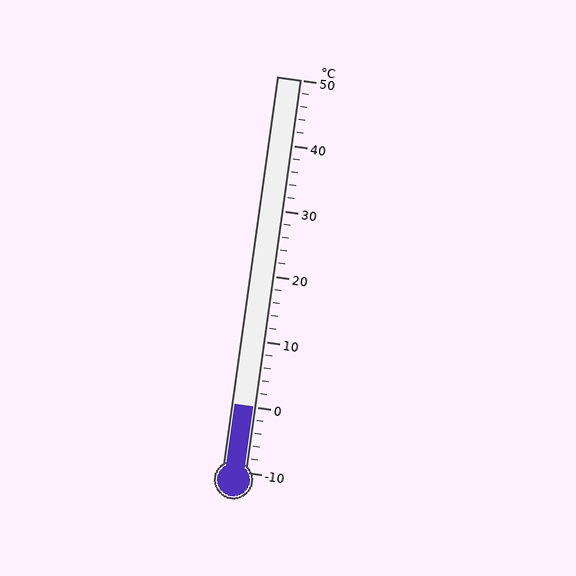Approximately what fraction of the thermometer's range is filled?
The thermometer is filled to approximately 15% of its range.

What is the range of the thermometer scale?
The thermometer scale ranges from -10°C to 50°C.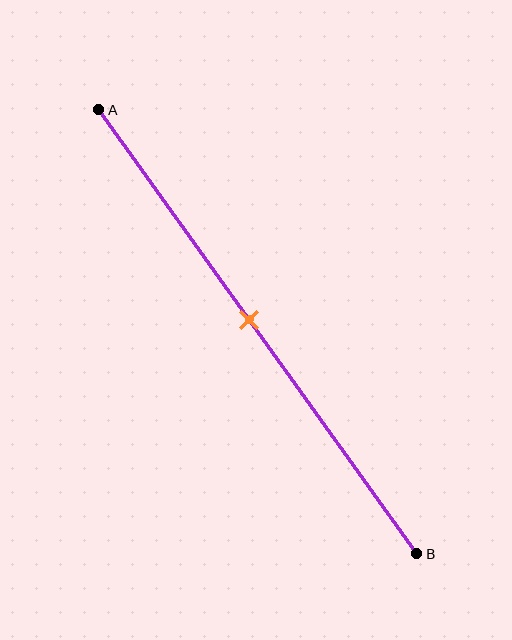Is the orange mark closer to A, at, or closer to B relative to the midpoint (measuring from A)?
The orange mark is approximately at the midpoint of segment AB.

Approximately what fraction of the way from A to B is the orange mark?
The orange mark is approximately 45% of the way from A to B.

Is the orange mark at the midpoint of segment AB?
Yes, the mark is approximately at the midpoint.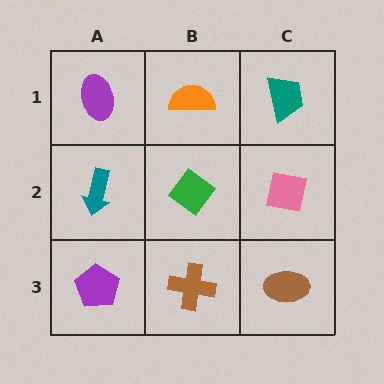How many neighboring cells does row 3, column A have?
2.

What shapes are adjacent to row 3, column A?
A teal arrow (row 2, column A), a brown cross (row 3, column B).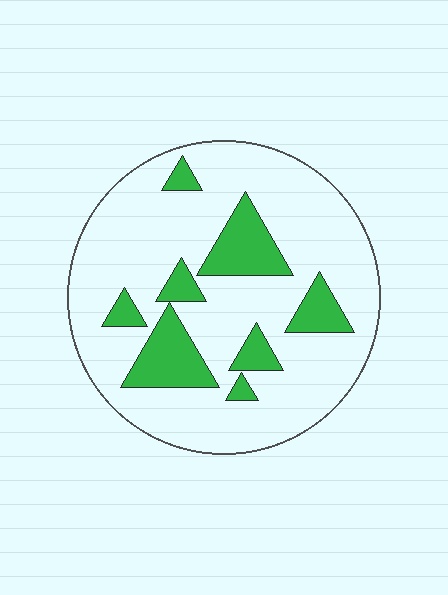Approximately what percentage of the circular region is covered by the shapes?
Approximately 20%.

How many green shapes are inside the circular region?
8.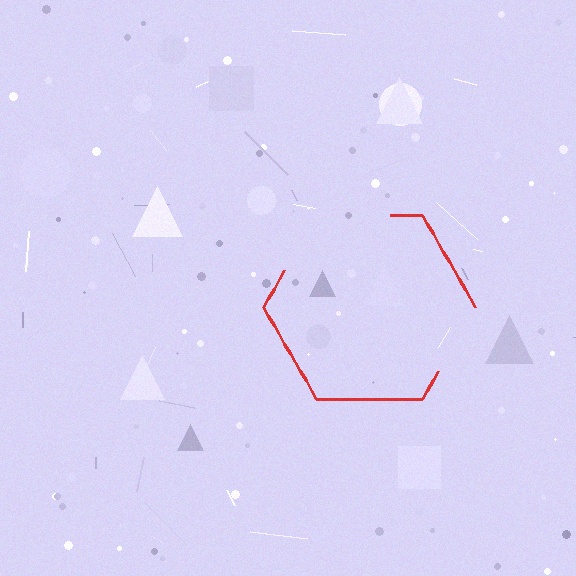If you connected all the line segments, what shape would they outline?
They would outline a hexagon.